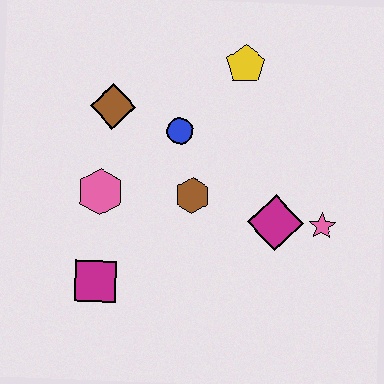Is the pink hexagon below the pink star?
No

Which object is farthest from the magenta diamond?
The brown diamond is farthest from the magenta diamond.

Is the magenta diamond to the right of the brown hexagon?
Yes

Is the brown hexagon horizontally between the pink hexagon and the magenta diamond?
Yes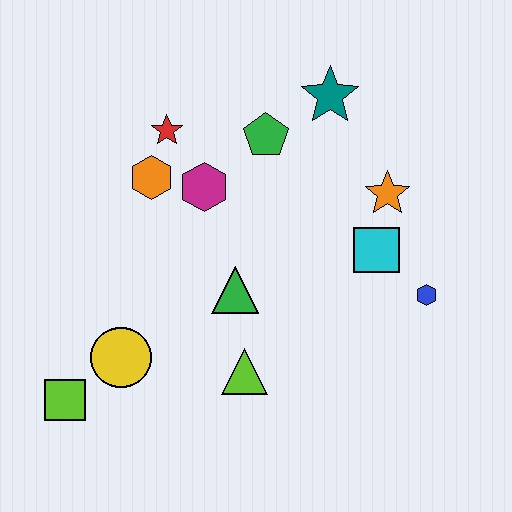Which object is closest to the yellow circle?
The lime square is closest to the yellow circle.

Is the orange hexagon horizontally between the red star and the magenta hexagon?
No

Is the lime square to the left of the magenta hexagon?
Yes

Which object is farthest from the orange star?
The lime square is farthest from the orange star.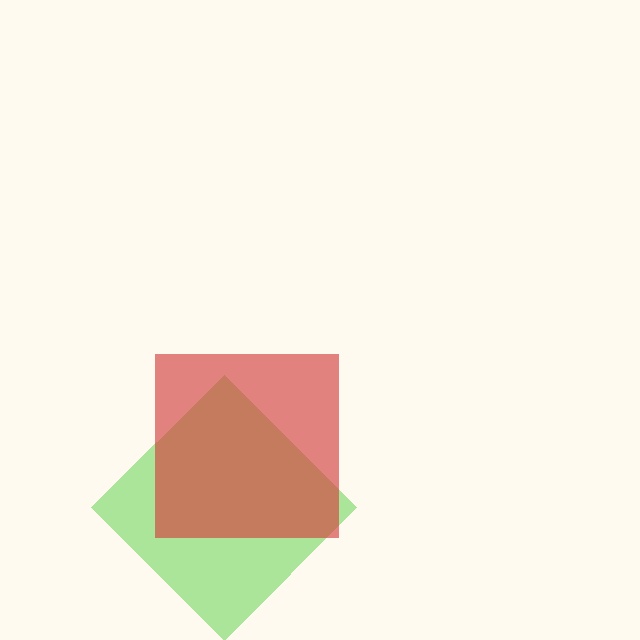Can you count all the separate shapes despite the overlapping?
Yes, there are 2 separate shapes.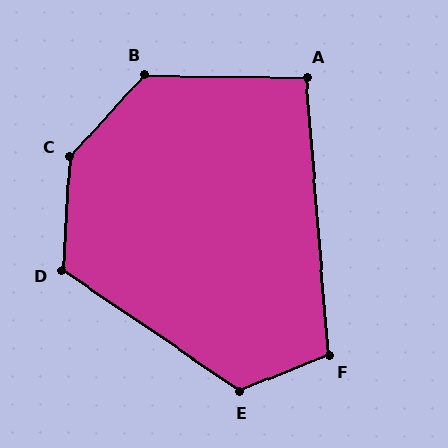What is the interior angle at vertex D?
Approximately 121 degrees (obtuse).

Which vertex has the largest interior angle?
C, at approximately 141 degrees.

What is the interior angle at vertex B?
Approximately 132 degrees (obtuse).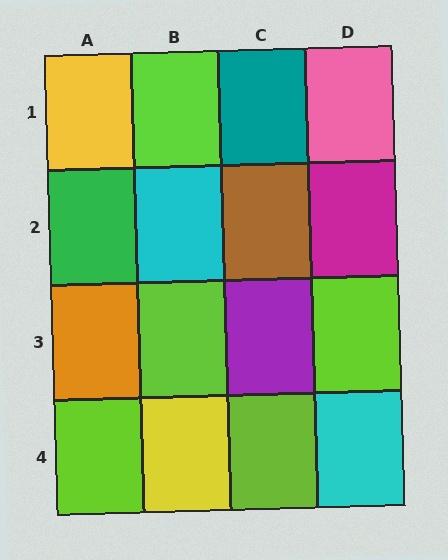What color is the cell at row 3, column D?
Lime.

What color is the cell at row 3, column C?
Purple.